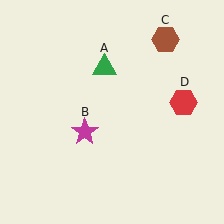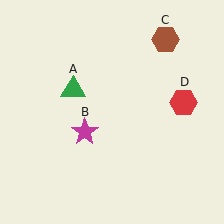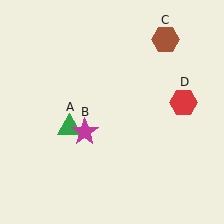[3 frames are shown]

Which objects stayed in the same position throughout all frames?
Magenta star (object B) and brown hexagon (object C) and red hexagon (object D) remained stationary.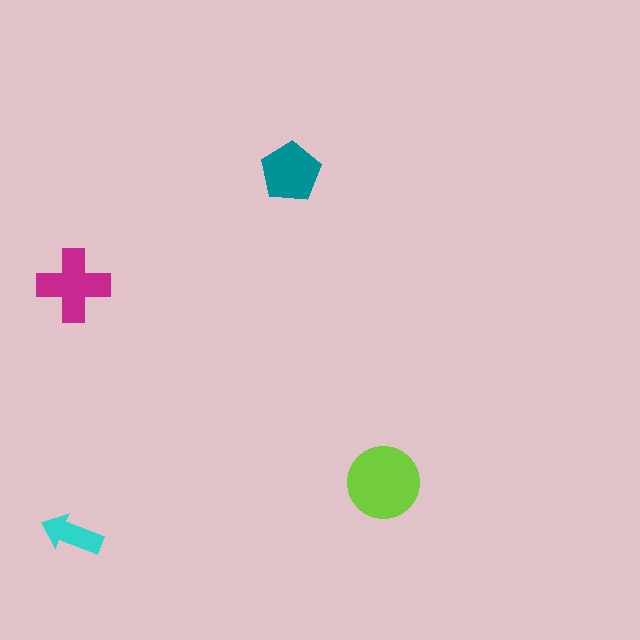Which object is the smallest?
The cyan arrow.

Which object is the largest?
The lime circle.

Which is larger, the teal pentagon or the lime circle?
The lime circle.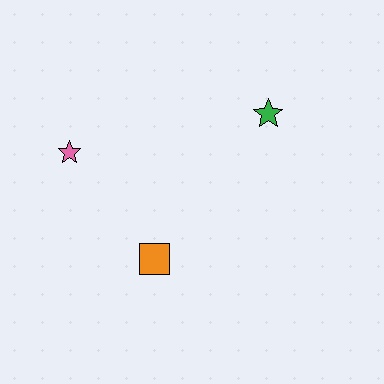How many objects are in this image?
There are 3 objects.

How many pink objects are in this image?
There is 1 pink object.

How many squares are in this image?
There is 1 square.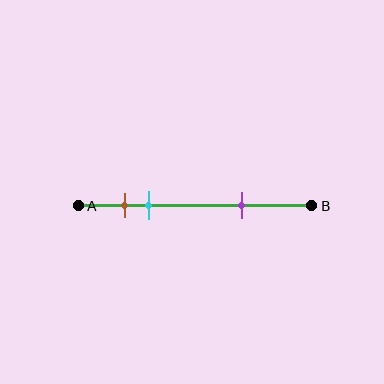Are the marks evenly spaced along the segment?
No, the marks are not evenly spaced.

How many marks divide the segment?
There are 3 marks dividing the segment.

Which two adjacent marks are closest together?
The brown and cyan marks are the closest adjacent pair.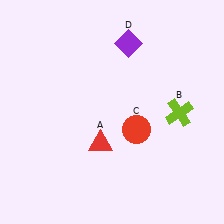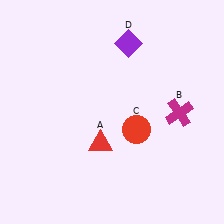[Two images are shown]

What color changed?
The cross (B) changed from lime in Image 1 to magenta in Image 2.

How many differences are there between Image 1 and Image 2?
There is 1 difference between the two images.